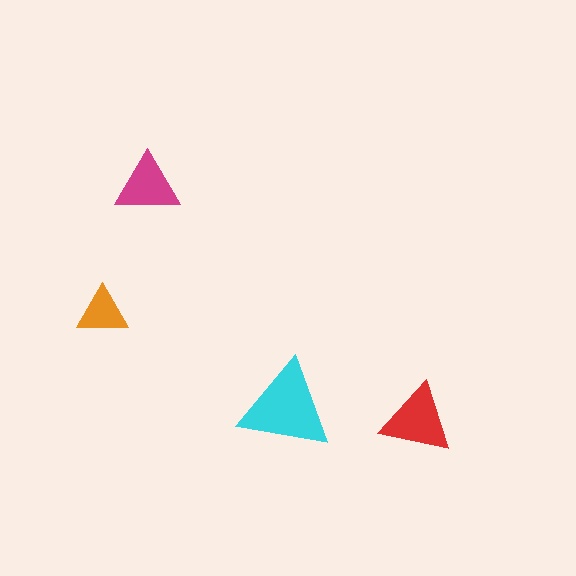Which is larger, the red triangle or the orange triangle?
The red one.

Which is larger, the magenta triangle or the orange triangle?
The magenta one.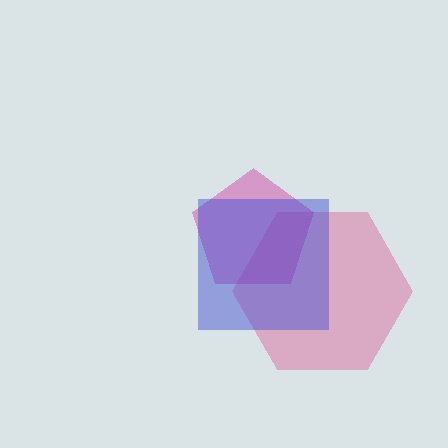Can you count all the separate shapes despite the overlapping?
Yes, there are 3 separate shapes.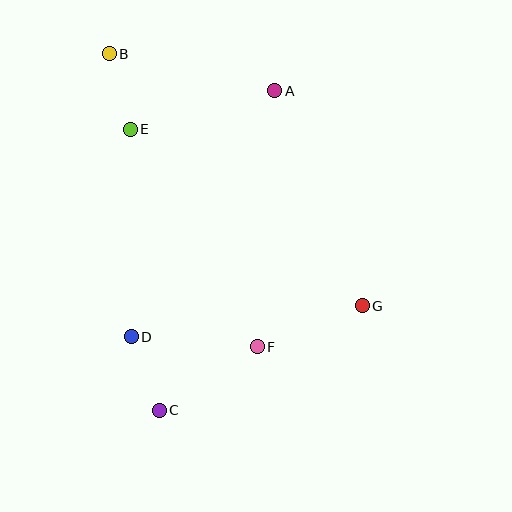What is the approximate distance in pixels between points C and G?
The distance between C and G is approximately 229 pixels.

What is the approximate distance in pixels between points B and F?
The distance between B and F is approximately 328 pixels.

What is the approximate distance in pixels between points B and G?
The distance between B and G is approximately 357 pixels.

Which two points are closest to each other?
Points B and E are closest to each other.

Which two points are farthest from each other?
Points B and C are farthest from each other.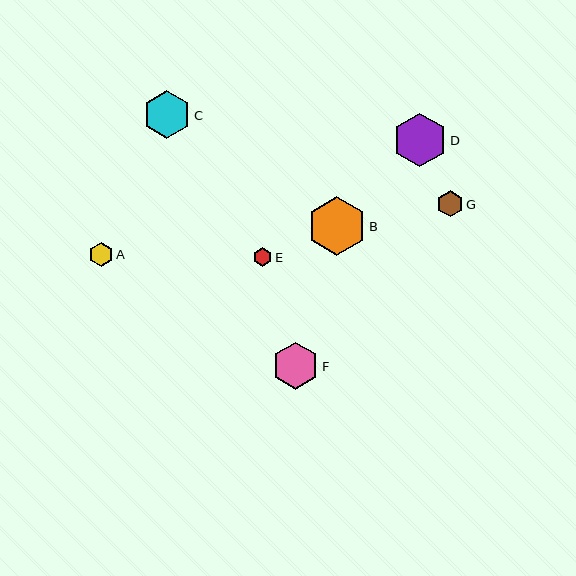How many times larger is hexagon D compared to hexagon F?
Hexagon D is approximately 1.1 times the size of hexagon F.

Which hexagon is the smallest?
Hexagon E is the smallest with a size of approximately 19 pixels.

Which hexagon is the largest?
Hexagon B is the largest with a size of approximately 59 pixels.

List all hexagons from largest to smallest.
From largest to smallest: B, D, C, F, G, A, E.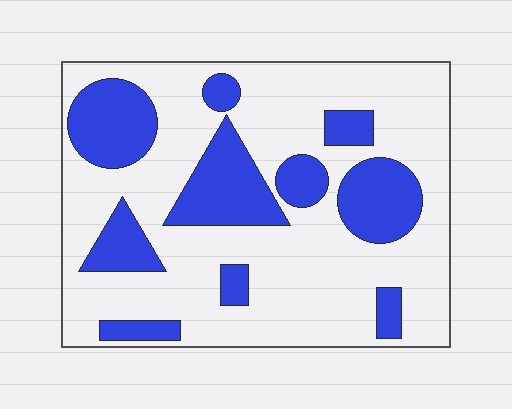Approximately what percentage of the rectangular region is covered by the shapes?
Approximately 30%.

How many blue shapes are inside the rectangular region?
10.